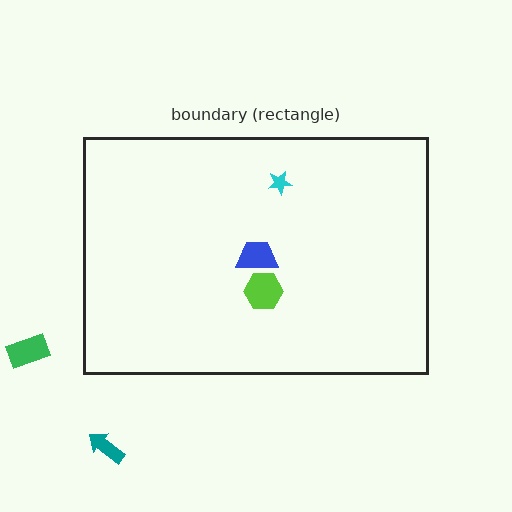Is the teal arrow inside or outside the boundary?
Outside.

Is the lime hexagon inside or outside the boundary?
Inside.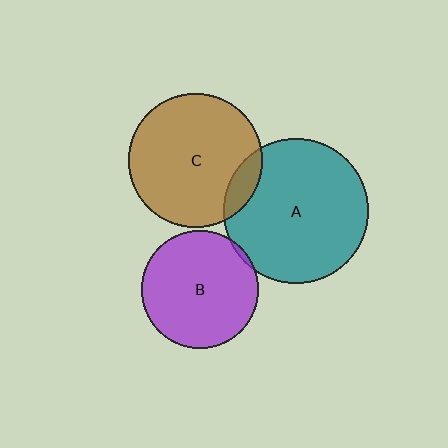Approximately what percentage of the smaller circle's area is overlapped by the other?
Approximately 10%.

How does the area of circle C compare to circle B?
Approximately 1.3 times.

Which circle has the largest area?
Circle A (teal).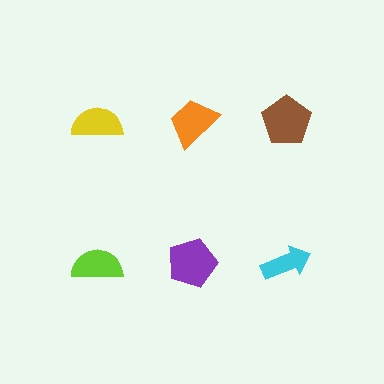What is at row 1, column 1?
A yellow semicircle.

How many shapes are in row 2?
3 shapes.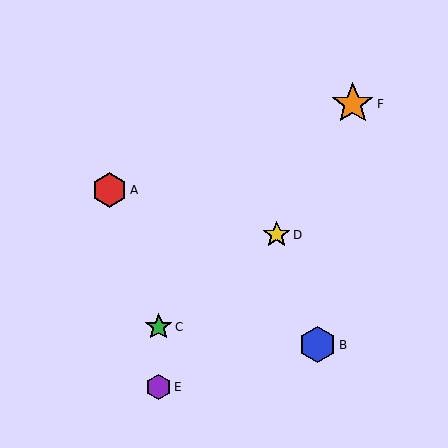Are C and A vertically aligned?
No, C is at x≈159 and A is at x≈110.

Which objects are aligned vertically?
Objects C, E are aligned vertically.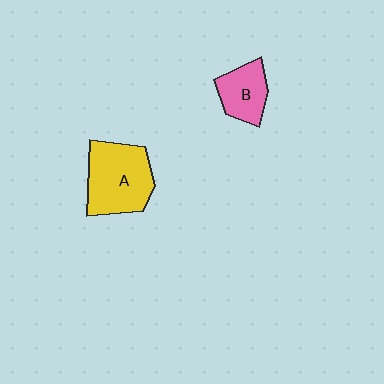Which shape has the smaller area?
Shape B (pink).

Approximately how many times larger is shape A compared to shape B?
Approximately 1.7 times.